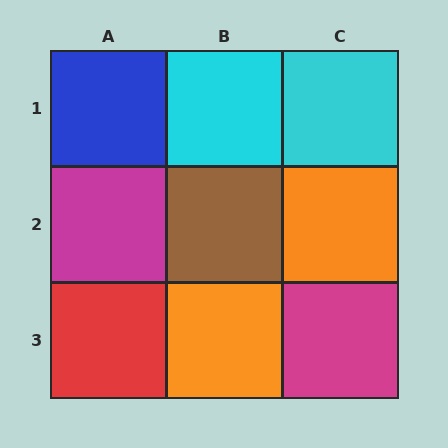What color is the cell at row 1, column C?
Cyan.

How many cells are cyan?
2 cells are cyan.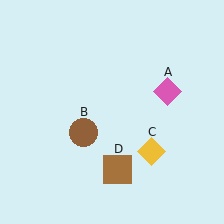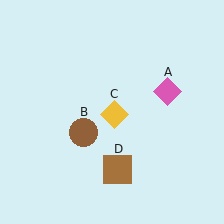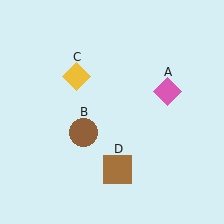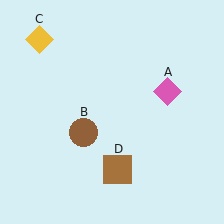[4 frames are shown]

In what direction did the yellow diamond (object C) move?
The yellow diamond (object C) moved up and to the left.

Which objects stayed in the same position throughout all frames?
Pink diamond (object A) and brown circle (object B) and brown square (object D) remained stationary.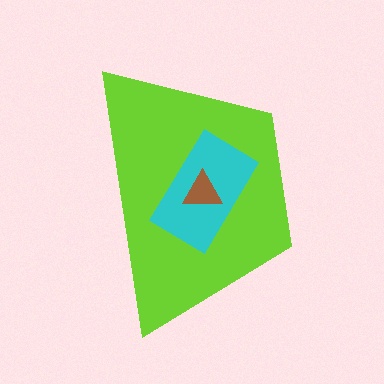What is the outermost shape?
The lime trapezoid.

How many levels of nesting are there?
3.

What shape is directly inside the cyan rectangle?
The brown triangle.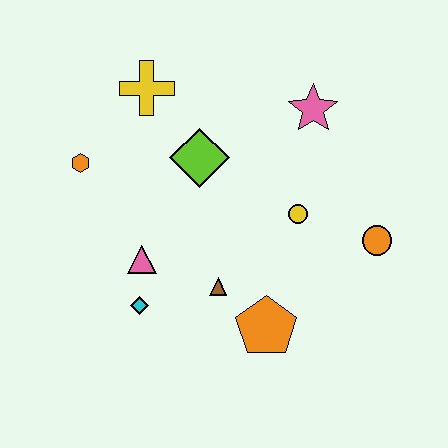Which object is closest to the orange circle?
The yellow circle is closest to the orange circle.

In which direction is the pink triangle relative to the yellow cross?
The pink triangle is below the yellow cross.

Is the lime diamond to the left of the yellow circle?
Yes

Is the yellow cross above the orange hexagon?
Yes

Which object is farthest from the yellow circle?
The orange hexagon is farthest from the yellow circle.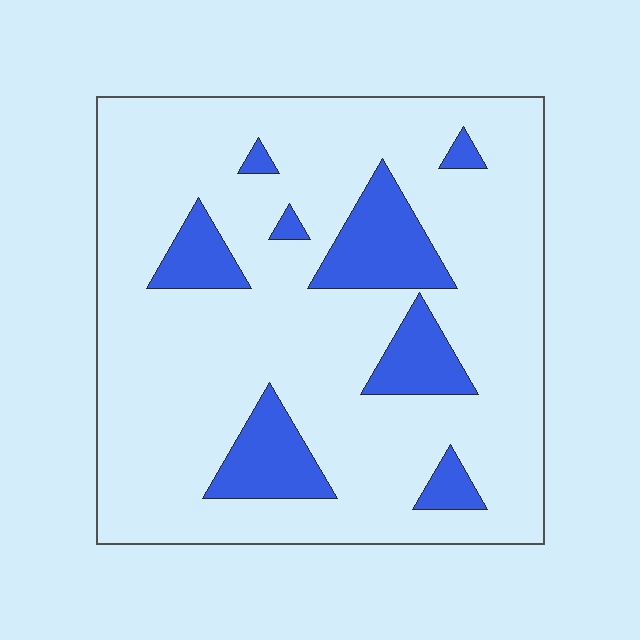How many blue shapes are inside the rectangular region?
8.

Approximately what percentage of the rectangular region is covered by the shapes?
Approximately 15%.